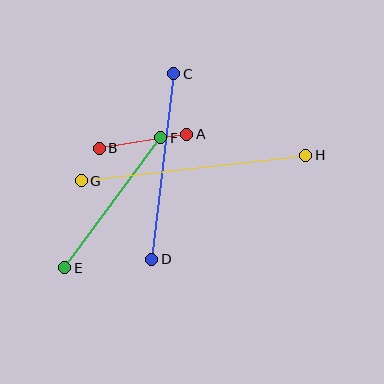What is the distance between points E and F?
The distance is approximately 162 pixels.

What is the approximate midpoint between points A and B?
The midpoint is at approximately (143, 141) pixels.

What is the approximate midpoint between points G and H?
The midpoint is at approximately (193, 168) pixels.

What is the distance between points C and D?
The distance is approximately 187 pixels.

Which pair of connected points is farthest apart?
Points G and H are farthest apart.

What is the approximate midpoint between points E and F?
The midpoint is at approximately (113, 203) pixels.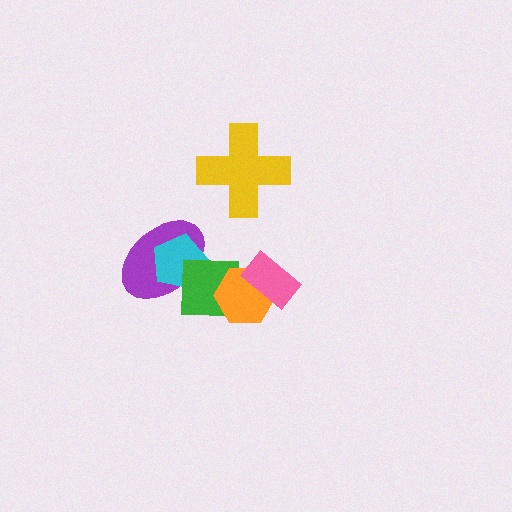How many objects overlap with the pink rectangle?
1 object overlaps with the pink rectangle.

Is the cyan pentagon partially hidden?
Yes, it is partially covered by another shape.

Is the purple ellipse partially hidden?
Yes, it is partially covered by another shape.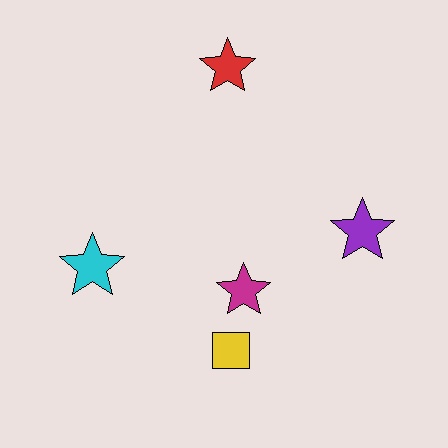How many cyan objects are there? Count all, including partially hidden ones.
There is 1 cyan object.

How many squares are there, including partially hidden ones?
There is 1 square.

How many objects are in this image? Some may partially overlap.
There are 5 objects.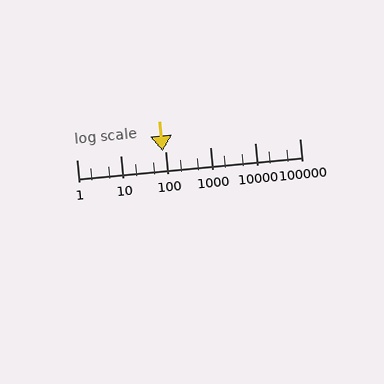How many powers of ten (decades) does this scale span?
The scale spans 5 decades, from 1 to 100000.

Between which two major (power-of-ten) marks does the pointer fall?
The pointer is between 10 and 100.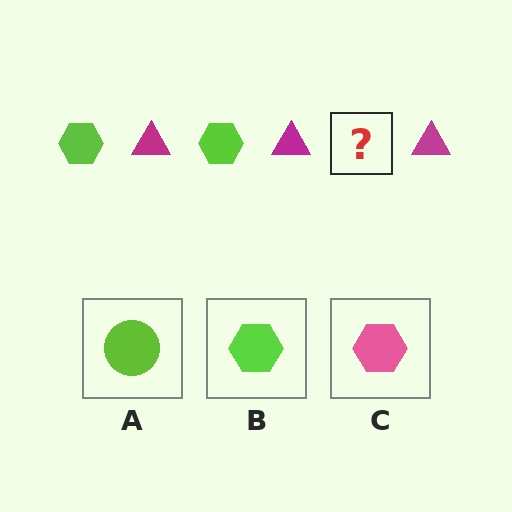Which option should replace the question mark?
Option B.